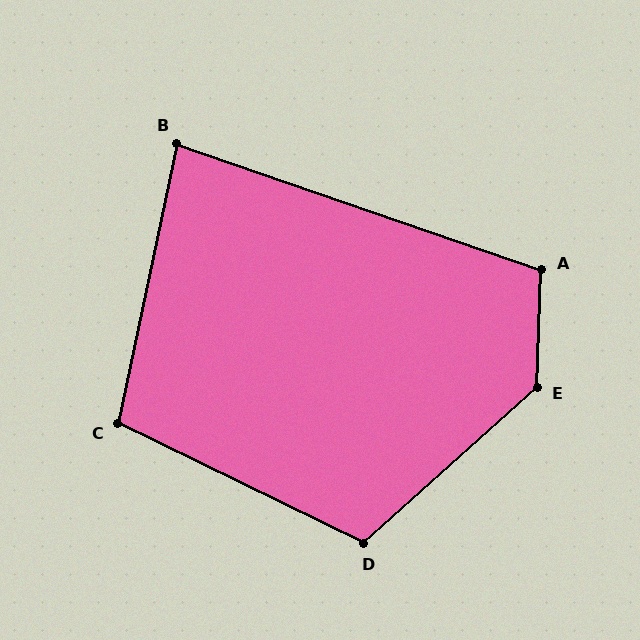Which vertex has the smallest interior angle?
B, at approximately 83 degrees.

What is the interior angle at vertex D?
Approximately 112 degrees (obtuse).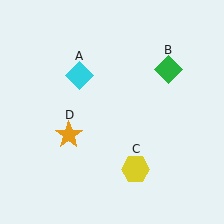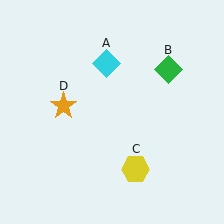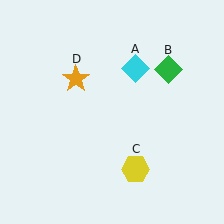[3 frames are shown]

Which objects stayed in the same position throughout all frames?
Green diamond (object B) and yellow hexagon (object C) remained stationary.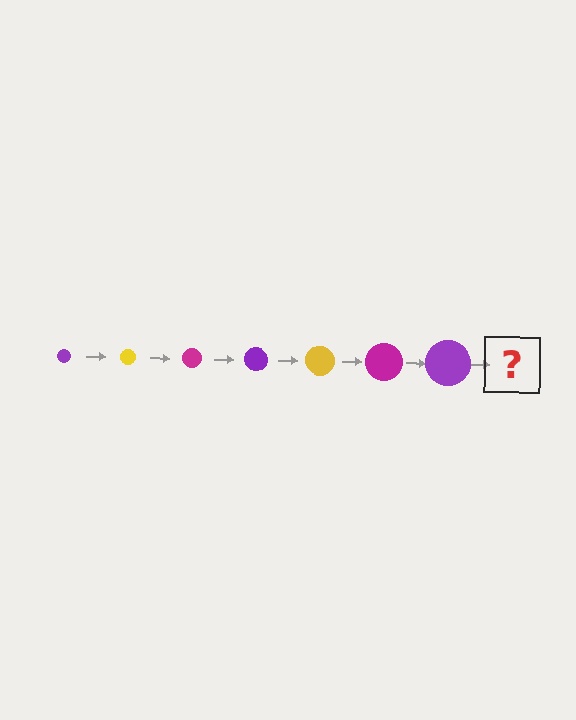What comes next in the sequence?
The next element should be a yellow circle, larger than the previous one.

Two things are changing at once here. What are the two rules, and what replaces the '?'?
The two rules are that the circle grows larger each step and the color cycles through purple, yellow, and magenta. The '?' should be a yellow circle, larger than the previous one.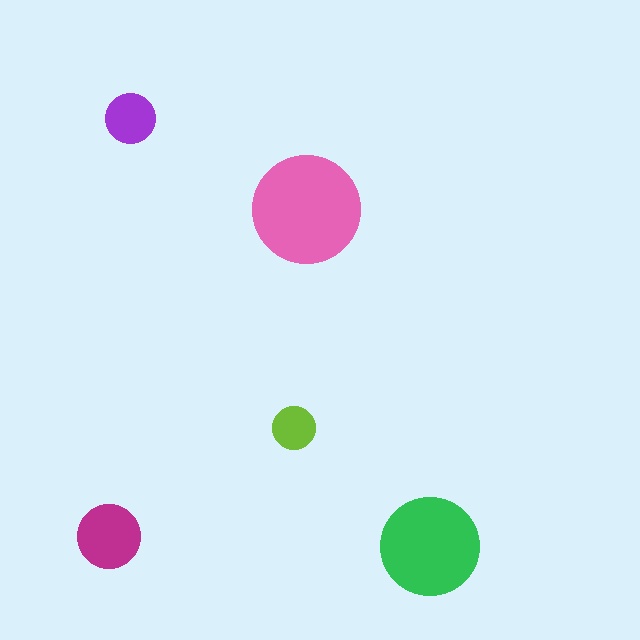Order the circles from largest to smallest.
the pink one, the green one, the magenta one, the purple one, the lime one.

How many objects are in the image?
There are 5 objects in the image.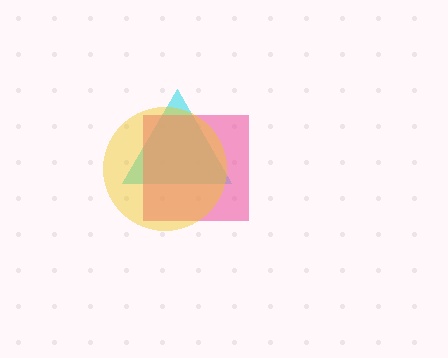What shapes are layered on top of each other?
The layered shapes are: a cyan triangle, a pink square, a yellow circle.